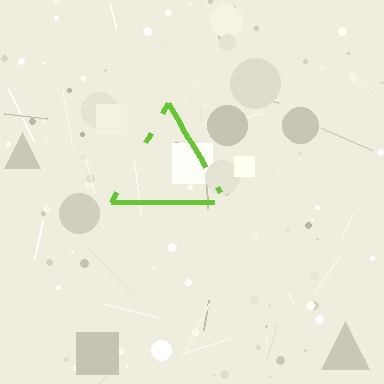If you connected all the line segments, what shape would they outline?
They would outline a triangle.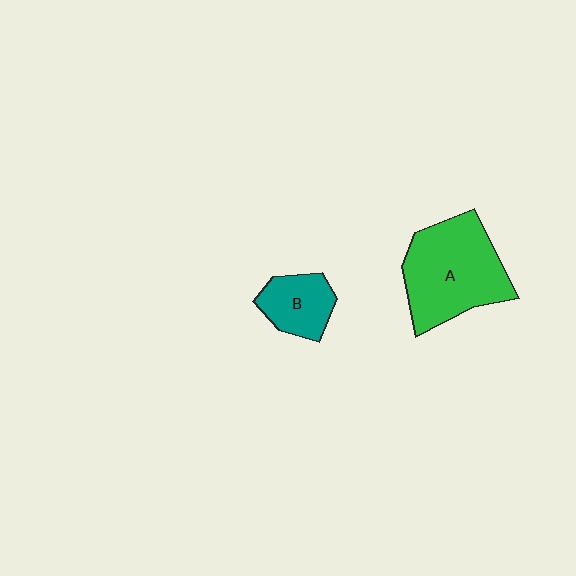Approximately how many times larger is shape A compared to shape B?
Approximately 2.3 times.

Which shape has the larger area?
Shape A (green).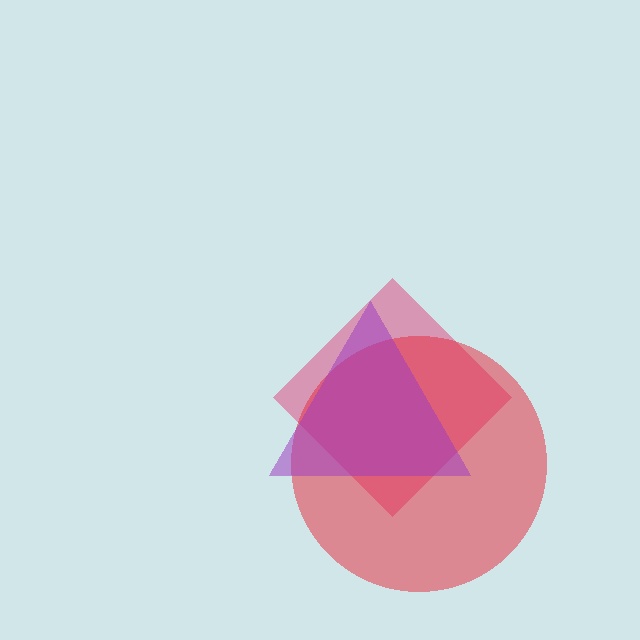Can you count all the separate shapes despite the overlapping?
Yes, there are 3 separate shapes.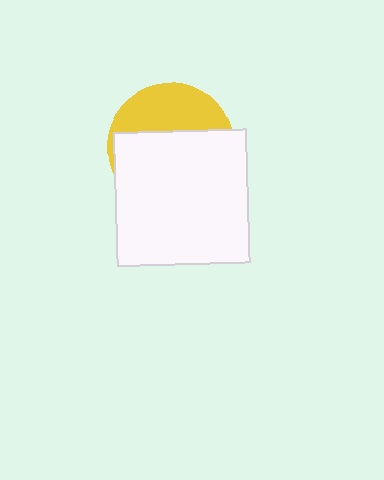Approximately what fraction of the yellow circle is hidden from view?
Roughly 65% of the yellow circle is hidden behind the white square.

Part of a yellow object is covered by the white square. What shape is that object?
It is a circle.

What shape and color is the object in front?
The object in front is a white square.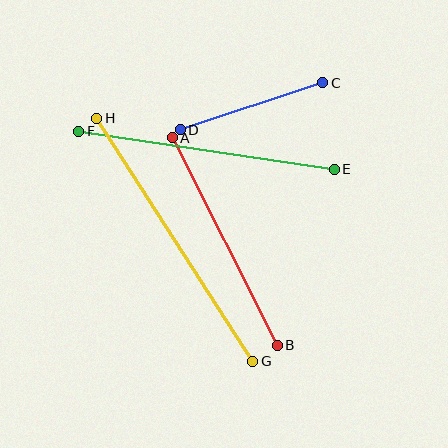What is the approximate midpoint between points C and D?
The midpoint is at approximately (252, 106) pixels.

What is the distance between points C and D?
The distance is approximately 150 pixels.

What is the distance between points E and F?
The distance is approximately 259 pixels.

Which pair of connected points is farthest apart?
Points G and H are farthest apart.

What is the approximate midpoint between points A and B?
The midpoint is at approximately (225, 242) pixels.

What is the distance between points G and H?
The distance is approximately 289 pixels.